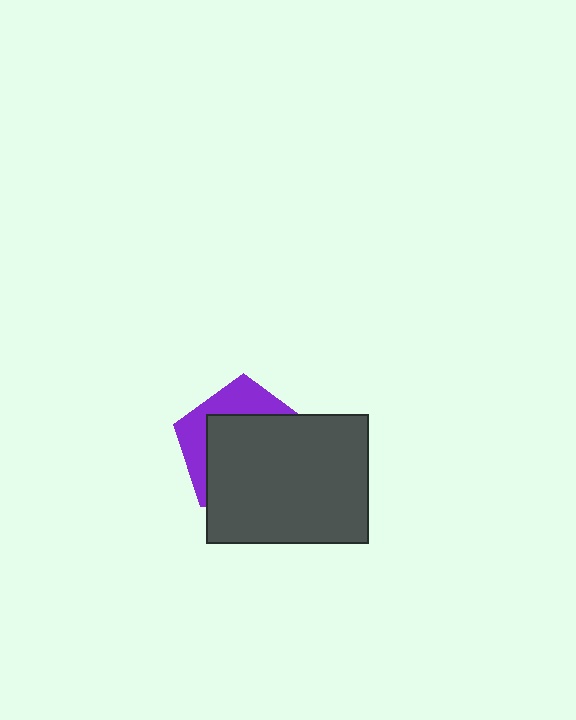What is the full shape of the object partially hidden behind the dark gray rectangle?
The partially hidden object is a purple pentagon.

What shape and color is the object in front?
The object in front is a dark gray rectangle.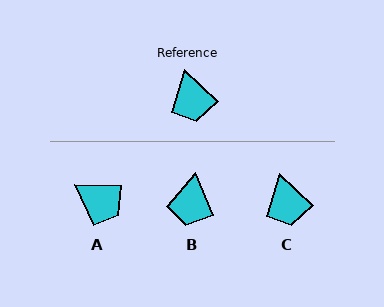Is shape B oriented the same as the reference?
No, it is off by about 25 degrees.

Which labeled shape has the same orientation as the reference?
C.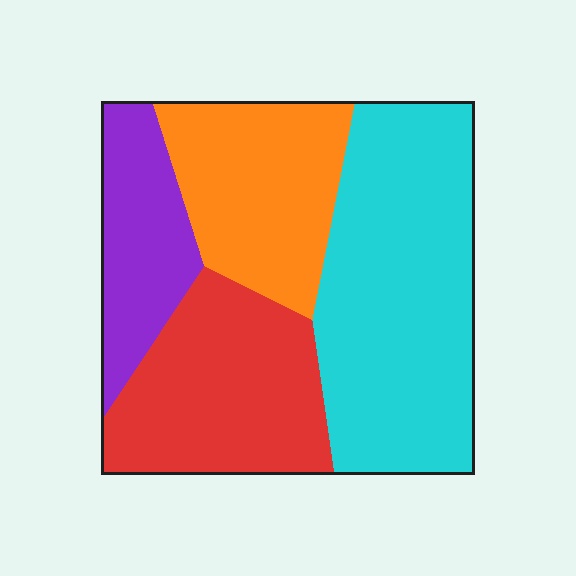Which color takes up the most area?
Cyan, at roughly 40%.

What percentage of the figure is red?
Red takes up about one quarter (1/4) of the figure.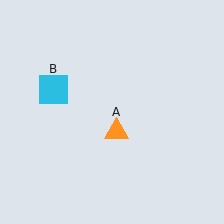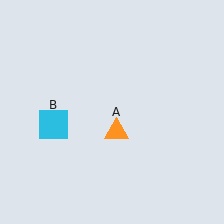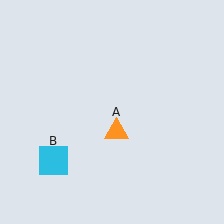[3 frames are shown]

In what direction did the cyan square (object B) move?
The cyan square (object B) moved down.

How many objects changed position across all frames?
1 object changed position: cyan square (object B).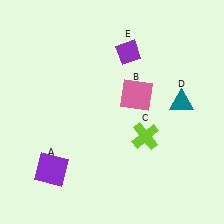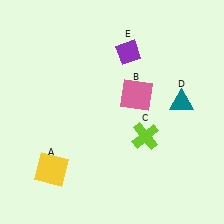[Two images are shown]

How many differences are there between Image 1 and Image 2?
There is 1 difference between the two images.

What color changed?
The square (A) changed from purple in Image 1 to yellow in Image 2.